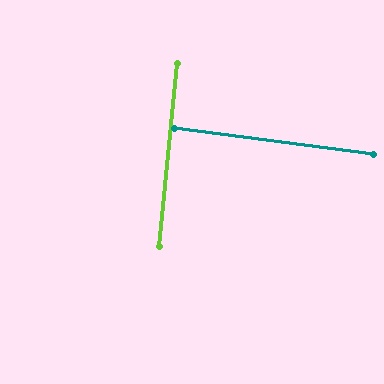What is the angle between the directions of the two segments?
Approximately 88 degrees.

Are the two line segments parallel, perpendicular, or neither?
Perpendicular — they meet at approximately 88°.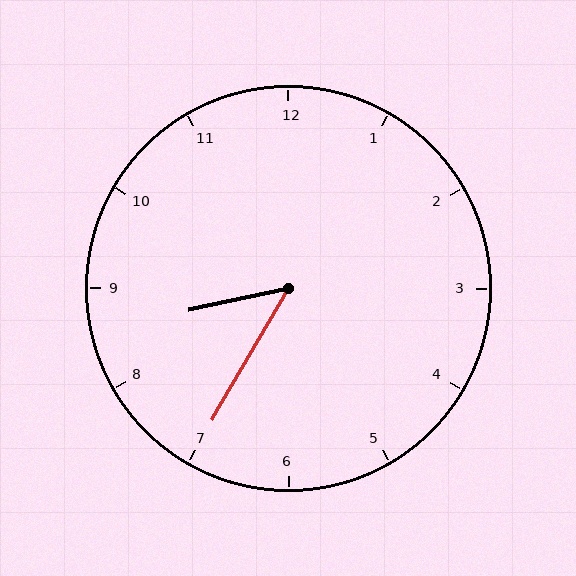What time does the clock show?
8:35.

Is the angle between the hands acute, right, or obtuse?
It is acute.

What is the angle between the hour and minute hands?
Approximately 48 degrees.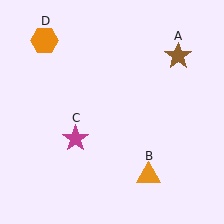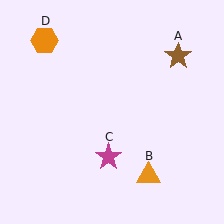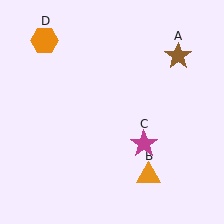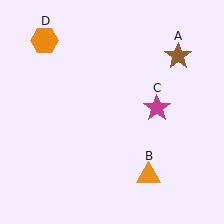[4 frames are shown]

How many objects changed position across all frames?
1 object changed position: magenta star (object C).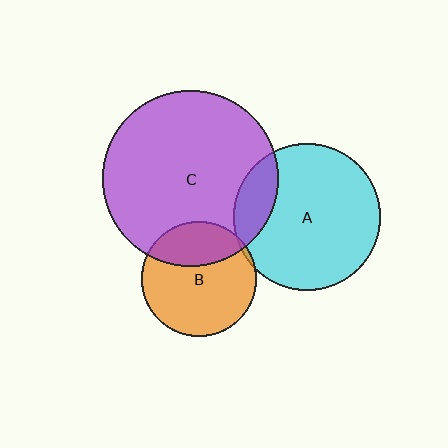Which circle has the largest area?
Circle C (purple).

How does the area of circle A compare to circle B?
Approximately 1.6 times.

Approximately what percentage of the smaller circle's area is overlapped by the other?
Approximately 30%.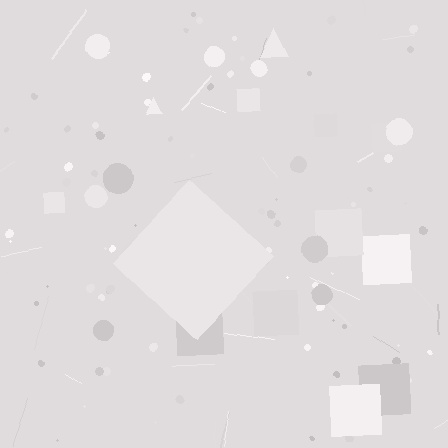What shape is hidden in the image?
A diamond is hidden in the image.